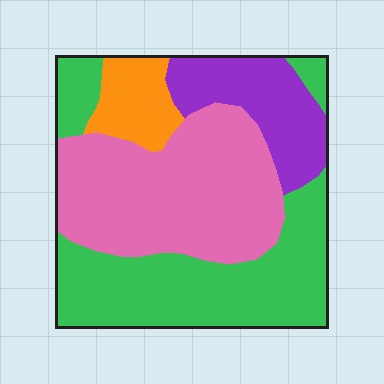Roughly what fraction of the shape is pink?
Pink covers 37% of the shape.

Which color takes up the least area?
Orange, at roughly 10%.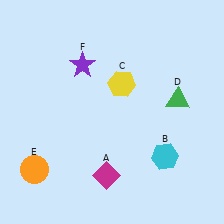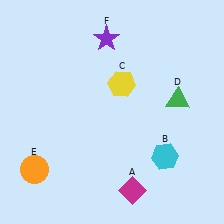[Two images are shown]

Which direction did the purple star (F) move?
The purple star (F) moved up.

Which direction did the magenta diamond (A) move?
The magenta diamond (A) moved right.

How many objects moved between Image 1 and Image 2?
2 objects moved between the two images.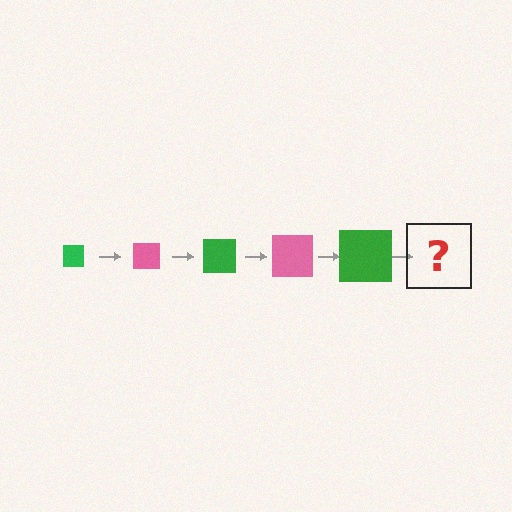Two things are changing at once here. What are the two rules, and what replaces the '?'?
The two rules are that the square grows larger each step and the color cycles through green and pink. The '?' should be a pink square, larger than the previous one.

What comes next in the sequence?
The next element should be a pink square, larger than the previous one.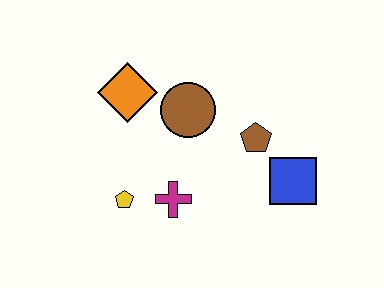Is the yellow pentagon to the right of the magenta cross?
No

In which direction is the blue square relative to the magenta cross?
The blue square is to the right of the magenta cross.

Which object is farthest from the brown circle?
The blue square is farthest from the brown circle.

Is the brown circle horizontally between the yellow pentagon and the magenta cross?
No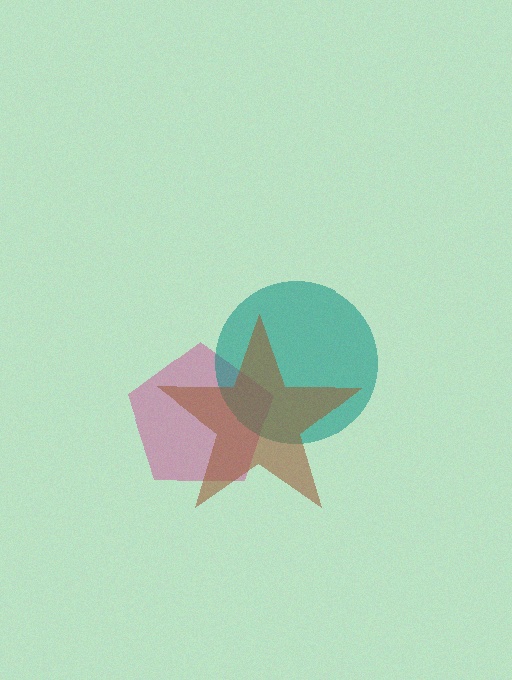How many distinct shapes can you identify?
There are 3 distinct shapes: a magenta pentagon, a teal circle, a brown star.